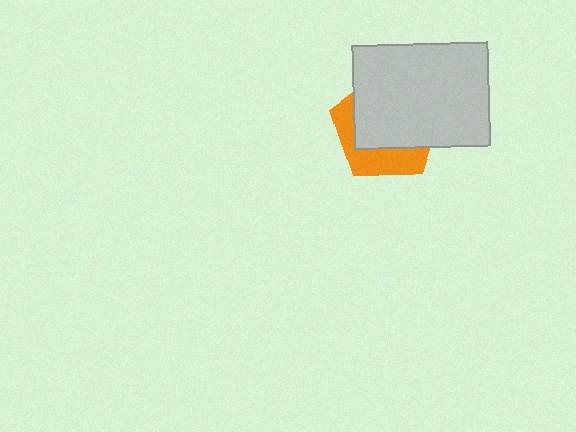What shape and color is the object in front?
The object in front is a light gray rectangle.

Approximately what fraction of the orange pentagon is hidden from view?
Roughly 65% of the orange pentagon is hidden behind the light gray rectangle.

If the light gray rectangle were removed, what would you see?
You would see the complete orange pentagon.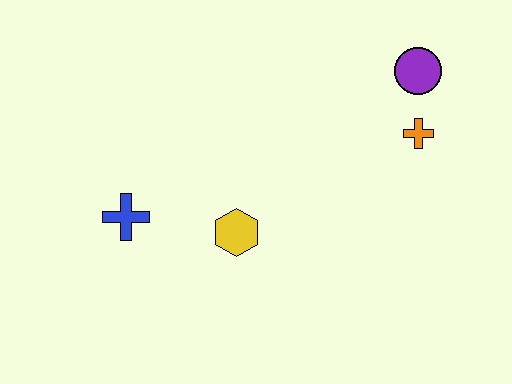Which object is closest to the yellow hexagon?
The blue cross is closest to the yellow hexagon.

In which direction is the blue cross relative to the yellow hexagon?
The blue cross is to the left of the yellow hexagon.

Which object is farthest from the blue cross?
The purple circle is farthest from the blue cross.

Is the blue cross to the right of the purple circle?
No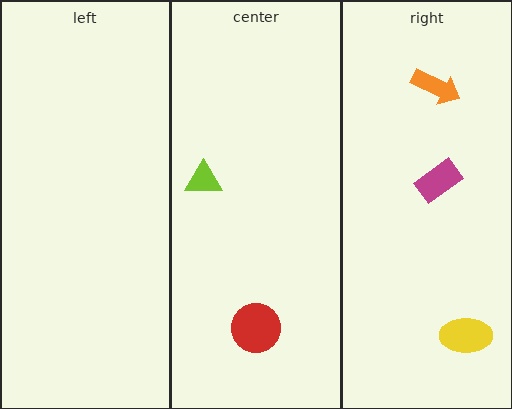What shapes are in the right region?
The orange arrow, the magenta rectangle, the yellow ellipse.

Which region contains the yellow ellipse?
The right region.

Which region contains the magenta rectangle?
The right region.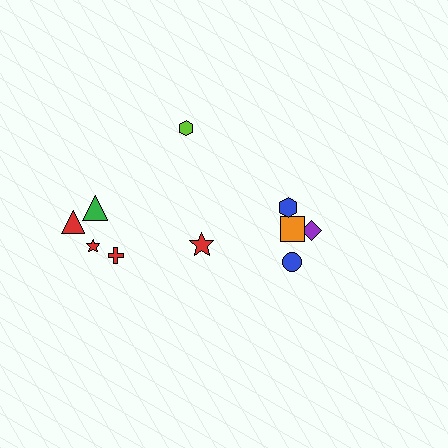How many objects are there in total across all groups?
There are 10 objects.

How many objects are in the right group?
There are 4 objects.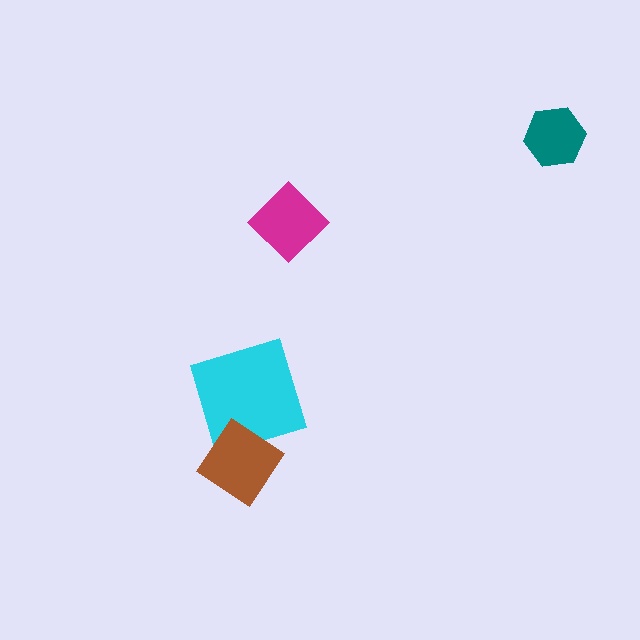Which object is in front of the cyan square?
The brown diamond is in front of the cyan square.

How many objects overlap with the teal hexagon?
0 objects overlap with the teal hexagon.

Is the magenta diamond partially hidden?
No, no other shape covers it.